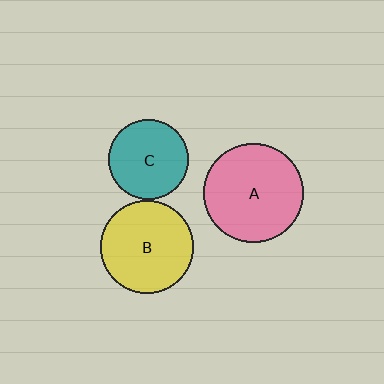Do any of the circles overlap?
No, none of the circles overlap.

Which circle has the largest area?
Circle A (pink).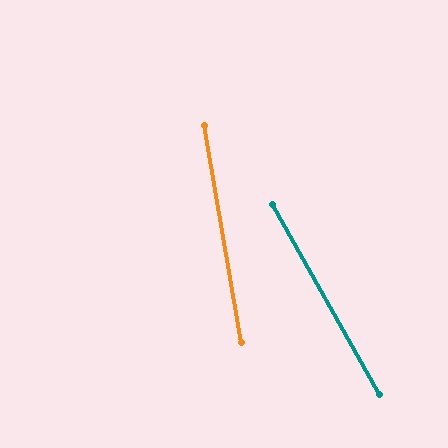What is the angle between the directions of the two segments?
Approximately 20 degrees.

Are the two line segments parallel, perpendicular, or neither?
Neither parallel nor perpendicular — they differ by about 20°.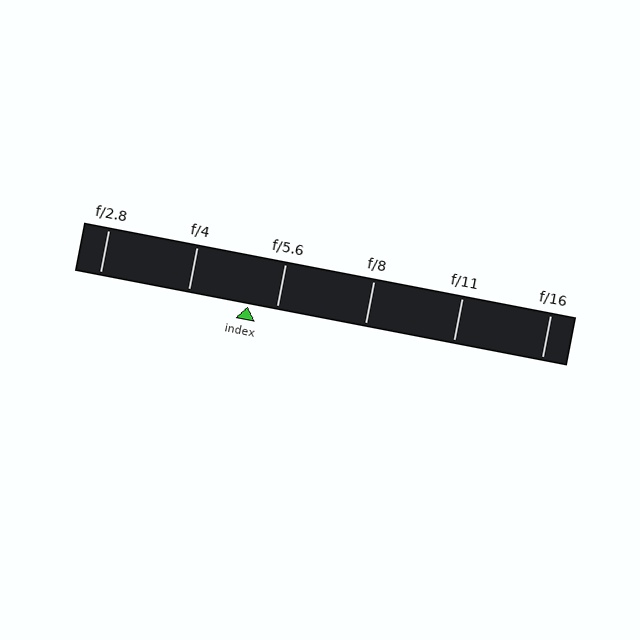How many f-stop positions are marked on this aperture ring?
There are 6 f-stop positions marked.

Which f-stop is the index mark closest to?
The index mark is closest to f/5.6.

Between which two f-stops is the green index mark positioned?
The index mark is between f/4 and f/5.6.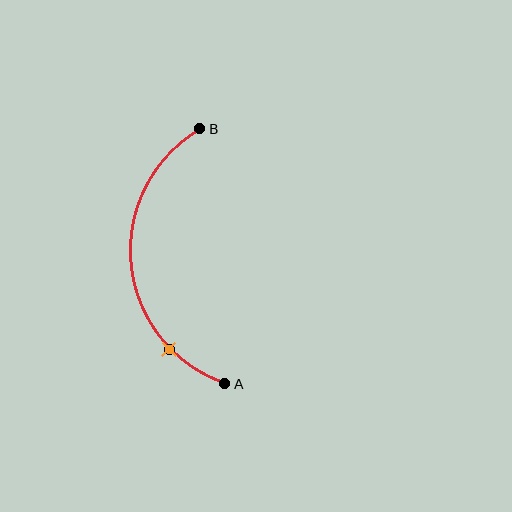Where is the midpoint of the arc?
The arc midpoint is the point on the curve farthest from the straight line joining A and B. It sits to the left of that line.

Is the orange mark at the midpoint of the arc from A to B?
No. The orange mark lies on the arc but is closer to endpoint A. The arc midpoint would be at the point on the curve equidistant along the arc from both A and B.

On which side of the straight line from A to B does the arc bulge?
The arc bulges to the left of the straight line connecting A and B.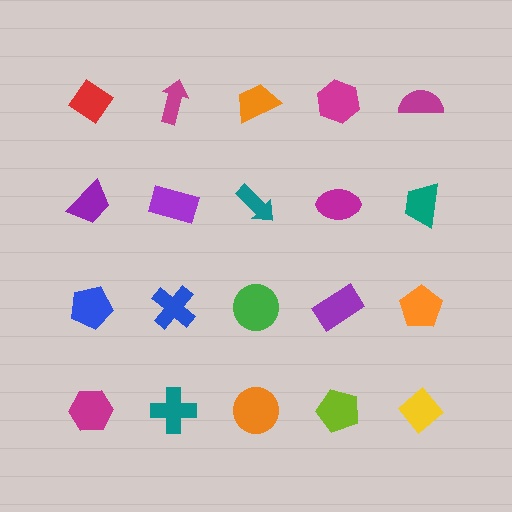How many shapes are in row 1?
5 shapes.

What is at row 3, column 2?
A blue cross.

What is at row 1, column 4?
A magenta hexagon.